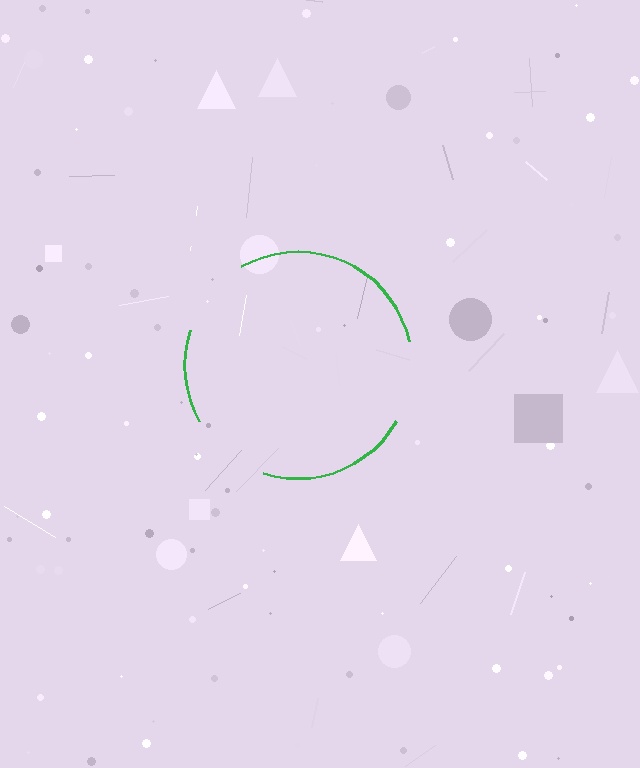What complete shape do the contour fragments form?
The contour fragments form a circle.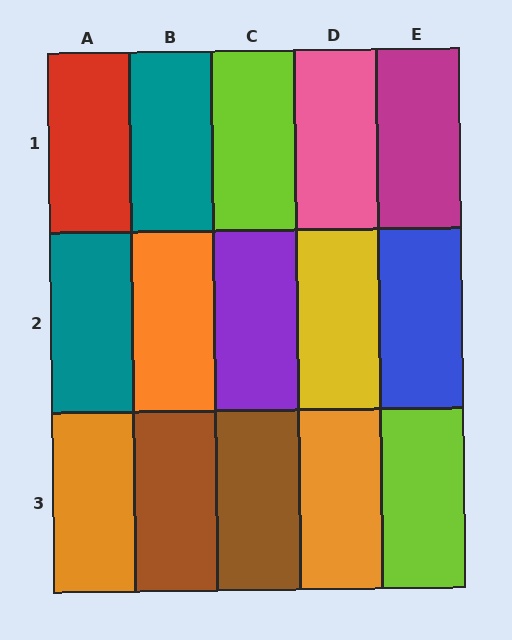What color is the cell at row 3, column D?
Orange.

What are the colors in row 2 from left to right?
Teal, orange, purple, yellow, blue.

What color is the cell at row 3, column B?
Brown.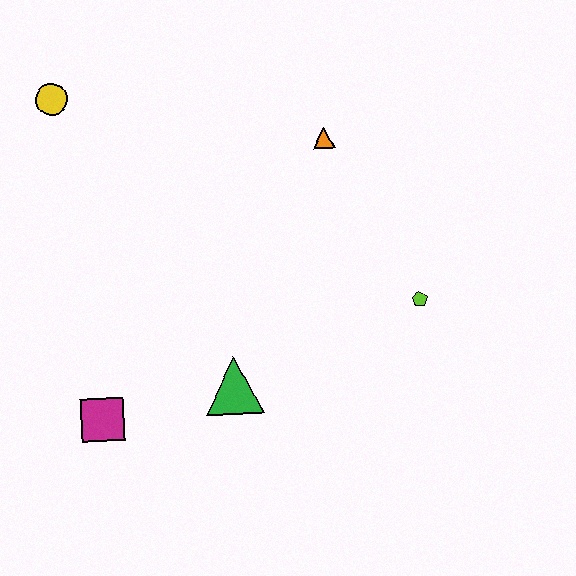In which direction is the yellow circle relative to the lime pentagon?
The yellow circle is to the left of the lime pentagon.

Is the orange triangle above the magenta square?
Yes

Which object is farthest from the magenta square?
The orange triangle is farthest from the magenta square.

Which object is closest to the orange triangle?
The lime pentagon is closest to the orange triangle.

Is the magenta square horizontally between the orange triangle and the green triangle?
No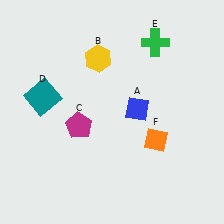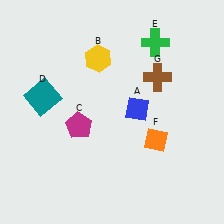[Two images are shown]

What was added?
A brown cross (G) was added in Image 2.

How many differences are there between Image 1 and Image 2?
There is 1 difference between the two images.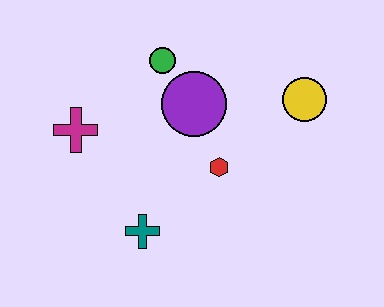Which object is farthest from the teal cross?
The yellow circle is farthest from the teal cross.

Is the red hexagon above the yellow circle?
No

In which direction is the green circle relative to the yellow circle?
The green circle is to the left of the yellow circle.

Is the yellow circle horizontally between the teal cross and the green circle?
No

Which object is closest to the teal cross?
The red hexagon is closest to the teal cross.